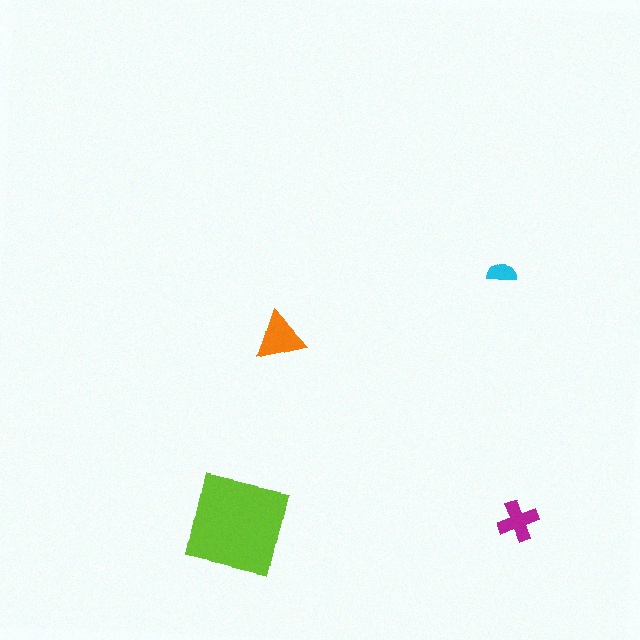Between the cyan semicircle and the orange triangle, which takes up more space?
The orange triangle.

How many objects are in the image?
There are 4 objects in the image.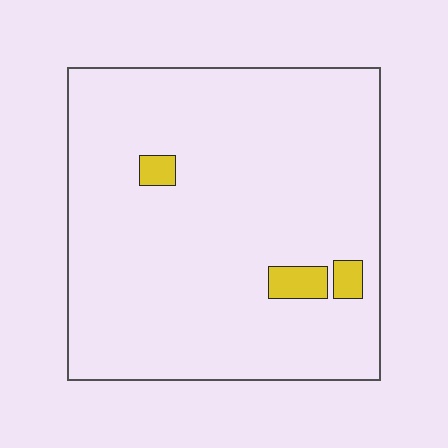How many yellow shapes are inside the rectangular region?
3.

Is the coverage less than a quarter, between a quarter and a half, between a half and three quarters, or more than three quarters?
Less than a quarter.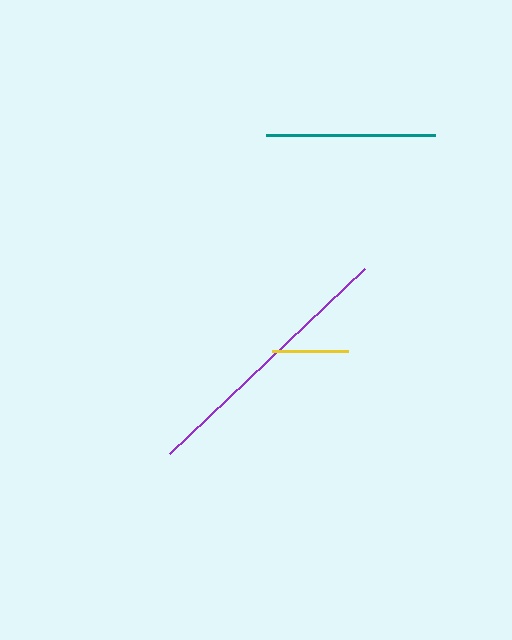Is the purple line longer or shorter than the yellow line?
The purple line is longer than the yellow line.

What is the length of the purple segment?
The purple segment is approximately 268 pixels long.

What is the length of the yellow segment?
The yellow segment is approximately 76 pixels long.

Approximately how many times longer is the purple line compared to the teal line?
The purple line is approximately 1.6 times the length of the teal line.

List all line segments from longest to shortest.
From longest to shortest: purple, teal, yellow.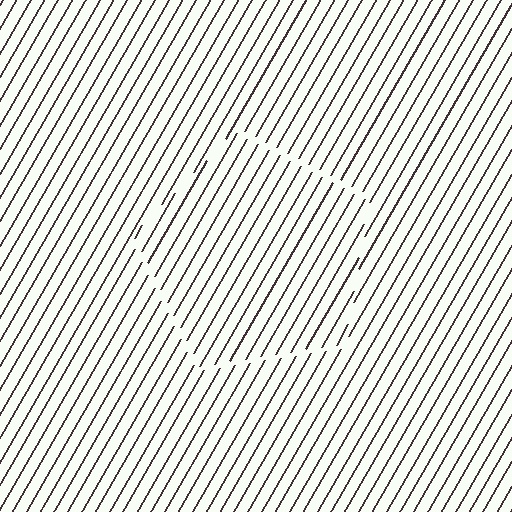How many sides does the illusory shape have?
5 sides — the line-ends trace a pentagon.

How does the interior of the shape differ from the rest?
The interior of the shape contains the same grating, shifted by half a period — the contour is defined by the phase discontinuity where line-ends from the inner and outer gratings abut.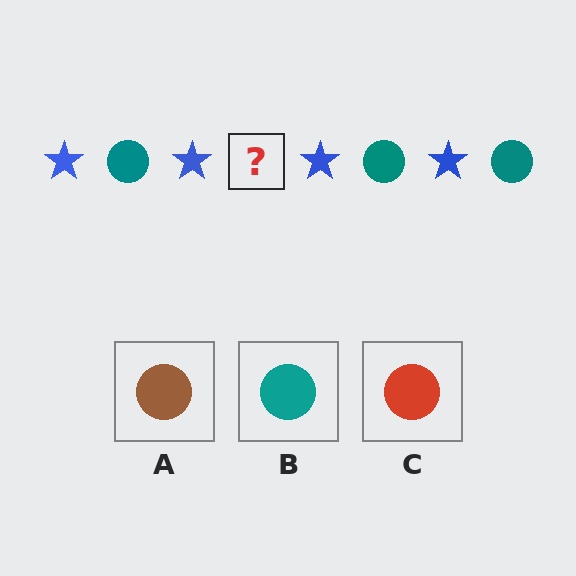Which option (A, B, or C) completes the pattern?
B.